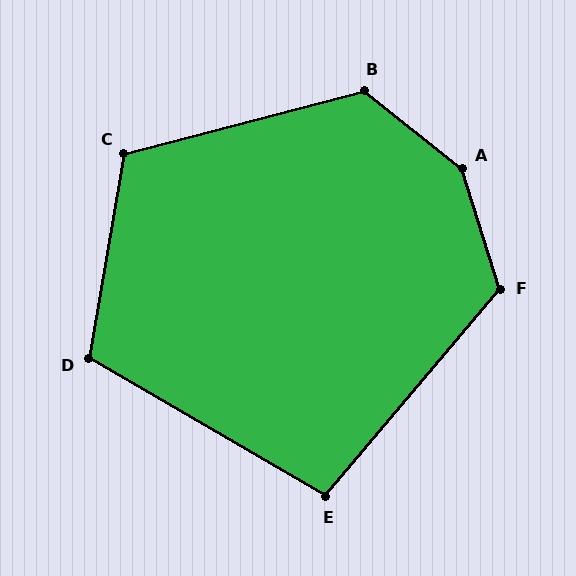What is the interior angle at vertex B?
Approximately 127 degrees (obtuse).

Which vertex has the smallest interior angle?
E, at approximately 100 degrees.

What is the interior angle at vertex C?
Approximately 115 degrees (obtuse).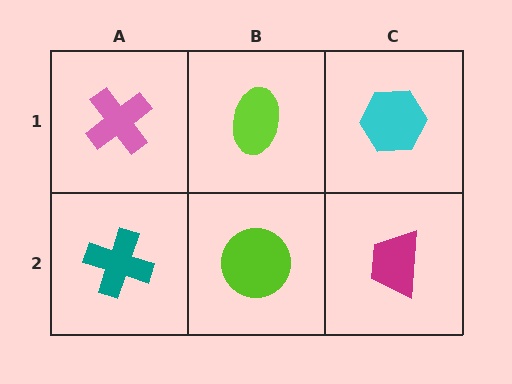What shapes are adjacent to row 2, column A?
A pink cross (row 1, column A), a lime circle (row 2, column B).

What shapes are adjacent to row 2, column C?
A cyan hexagon (row 1, column C), a lime circle (row 2, column B).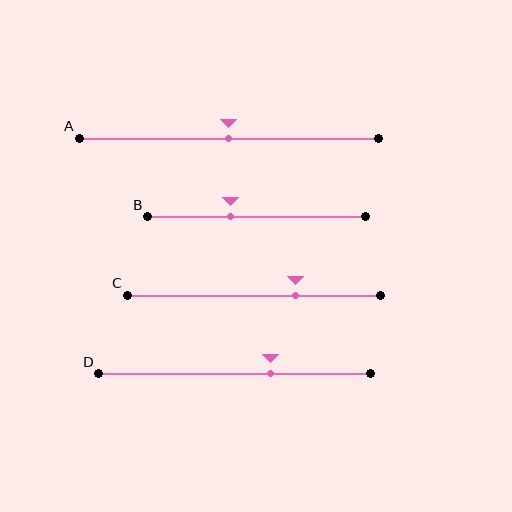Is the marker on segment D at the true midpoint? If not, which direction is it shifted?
No, the marker on segment D is shifted to the right by about 13% of the segment length.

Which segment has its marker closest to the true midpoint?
Segment A has its marker closest to the true midpoint.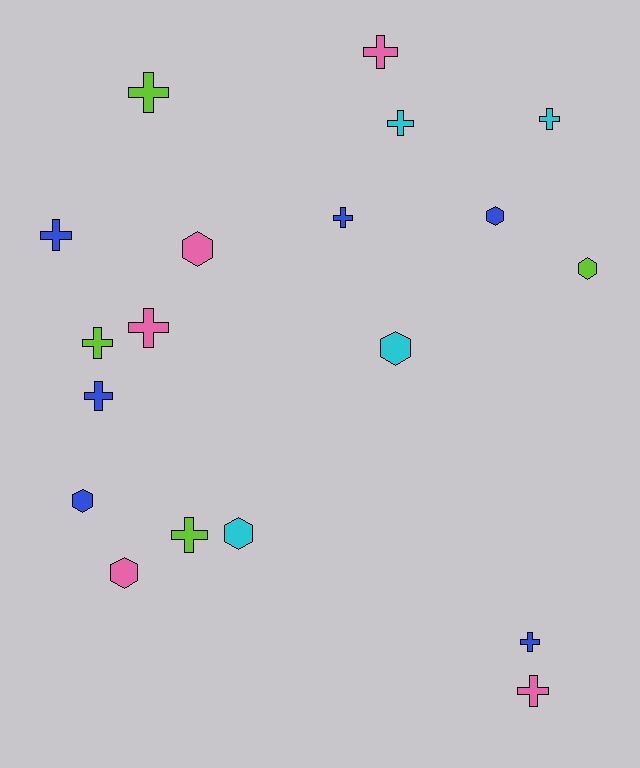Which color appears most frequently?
Blue, with 6 objects.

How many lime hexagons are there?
There is 1 lime hexagon.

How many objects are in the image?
There are 19 objects.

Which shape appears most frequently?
Cross, with 12 objects.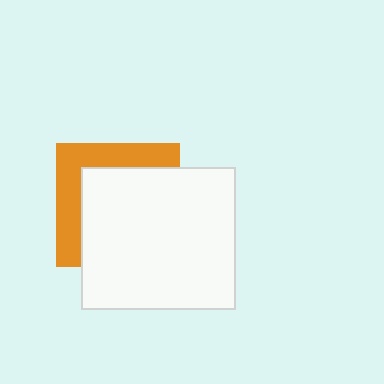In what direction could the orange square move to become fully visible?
The orange square could move toward the upper-left. That would shift it out from behind the white rectangle entirely.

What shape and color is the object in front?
The object in front is a white rectangle.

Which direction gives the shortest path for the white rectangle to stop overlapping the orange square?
Moving toward the lower-right gives the shortest separation.